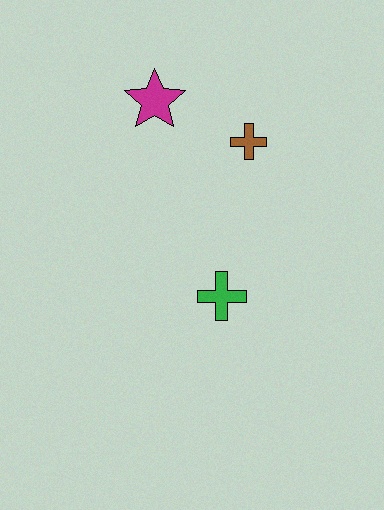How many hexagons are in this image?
There are no hexagons.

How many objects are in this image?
There are 3 objects.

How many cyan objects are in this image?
There are no cyan objects.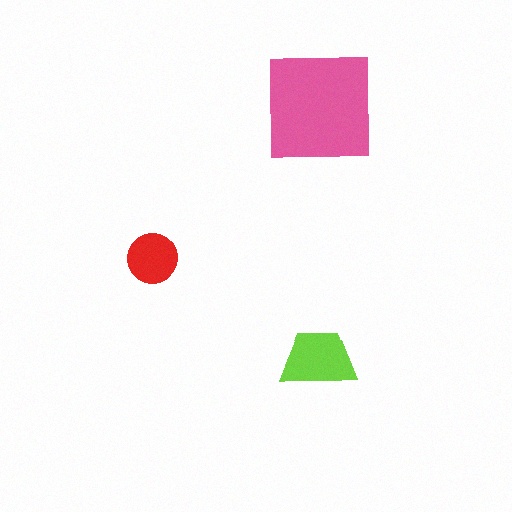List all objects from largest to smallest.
The pink square, the lime trapezoid, the red circle.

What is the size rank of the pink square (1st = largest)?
1st.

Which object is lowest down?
The lime trapezoid is bottommost.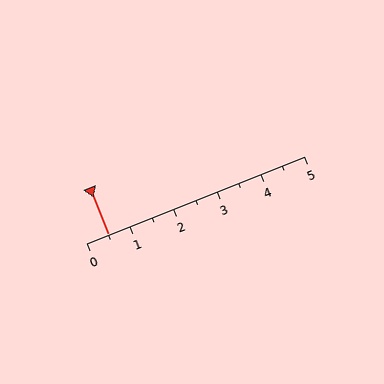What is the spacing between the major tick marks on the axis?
The major ticks are spaced 1 apart.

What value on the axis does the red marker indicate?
The marker indicates approximately 0.5.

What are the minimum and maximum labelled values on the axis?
The axis runs from 0 to 5.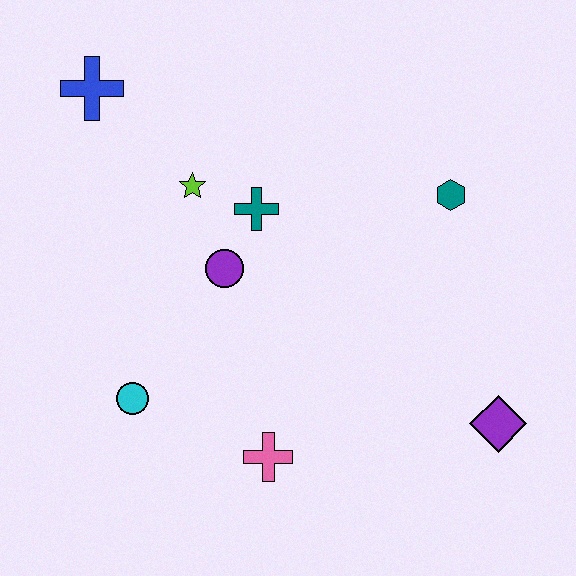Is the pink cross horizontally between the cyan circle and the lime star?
No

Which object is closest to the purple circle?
The teal cross is closest to the purple circle.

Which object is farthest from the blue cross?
The purple diamond is farthest from the blue cross.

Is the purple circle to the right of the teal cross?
No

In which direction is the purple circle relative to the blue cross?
The purple circle is below the blue cross.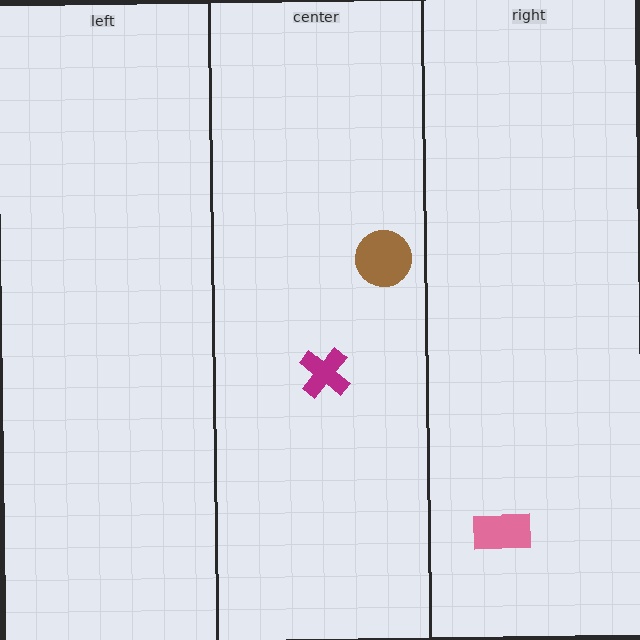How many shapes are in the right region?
1.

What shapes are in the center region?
The magenta cross, the brown circle.